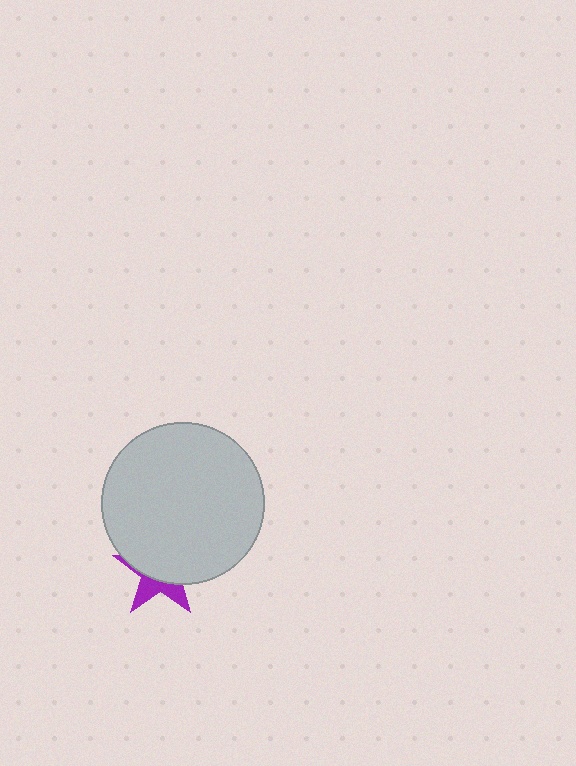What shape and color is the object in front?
The object in front is a light gray circle.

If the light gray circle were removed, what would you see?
You would see the complete purple star.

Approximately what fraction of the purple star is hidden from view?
Roughly 64% of the purple star is hidden behind the light gray circle.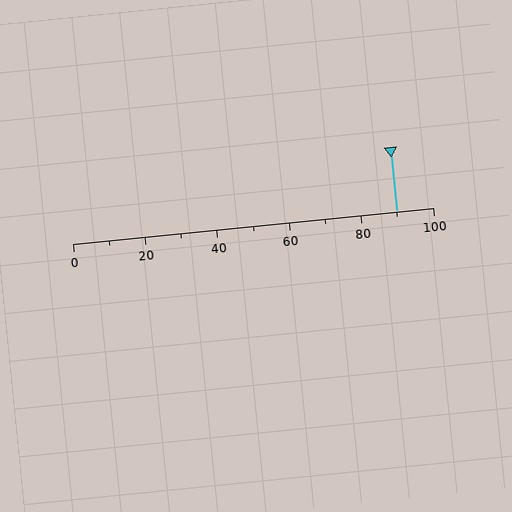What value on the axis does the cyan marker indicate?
The marker indicates approximately 90.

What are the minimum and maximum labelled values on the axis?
The axis runs from 0 to 100.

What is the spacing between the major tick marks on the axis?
The major ticks are spaced 20 apart.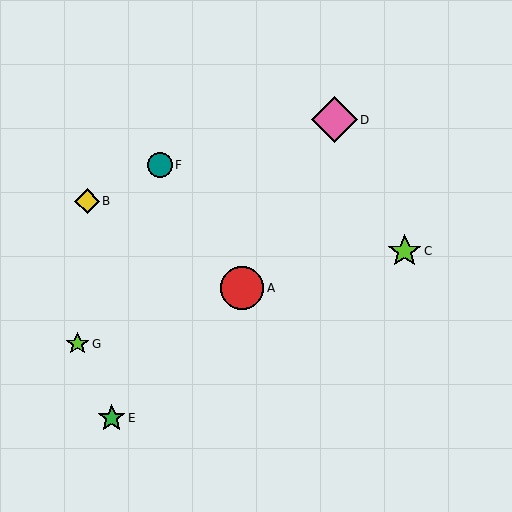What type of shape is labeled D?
Shape D is a pink diamond.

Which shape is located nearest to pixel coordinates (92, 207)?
The yellow diamond (labeled B) at (87, 201) is nearest to that location.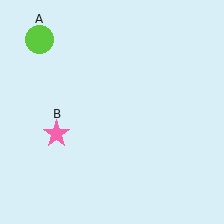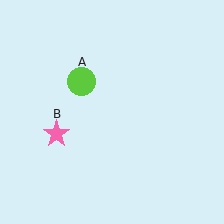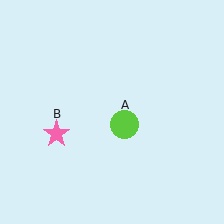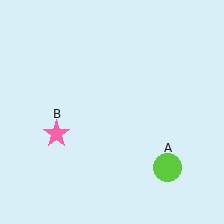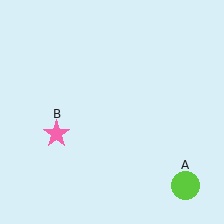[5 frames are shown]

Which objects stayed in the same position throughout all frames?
Pink star (object B) remained stationary.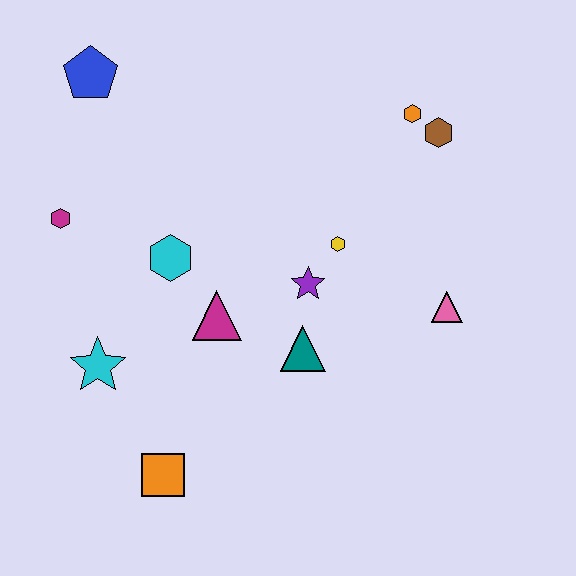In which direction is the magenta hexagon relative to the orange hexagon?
The magenta hexagon is to the left of the orange hexagon.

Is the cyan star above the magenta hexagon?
No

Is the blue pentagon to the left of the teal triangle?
Yes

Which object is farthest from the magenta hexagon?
The pink triangle is farthest from the magenta hexagon.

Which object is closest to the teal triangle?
The purple star is closest to the teal triangle.